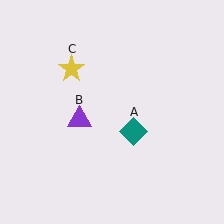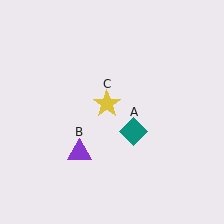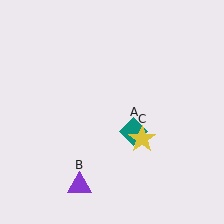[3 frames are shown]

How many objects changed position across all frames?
2 objects changed position: purple triangle (object B), yellow star (object C).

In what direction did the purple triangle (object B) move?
The purple triangle (object B) moved down.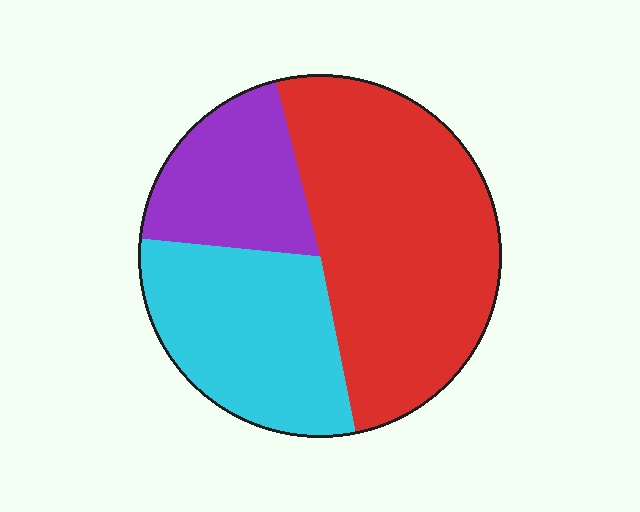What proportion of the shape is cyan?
Cyan covers around 30% of the shape.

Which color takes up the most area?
Red, at roughly 50%.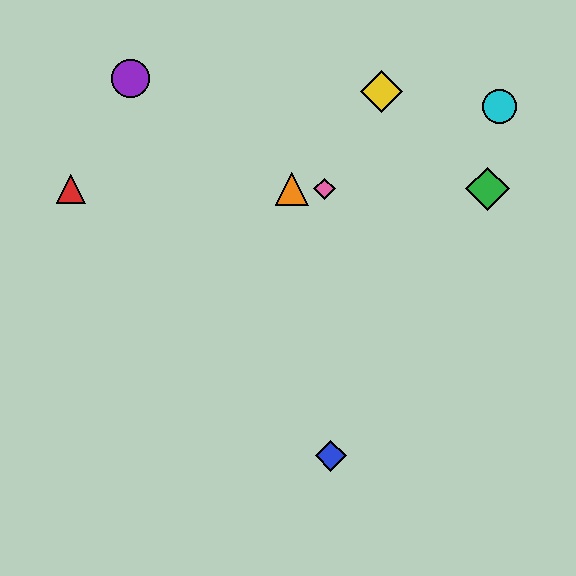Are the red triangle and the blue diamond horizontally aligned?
No, the red triangle is at y≈189 and the blue diamond is at y≈456.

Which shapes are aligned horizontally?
The red triangle, the green diamond, the orange triangle, the pink diamond are aligned horizontally.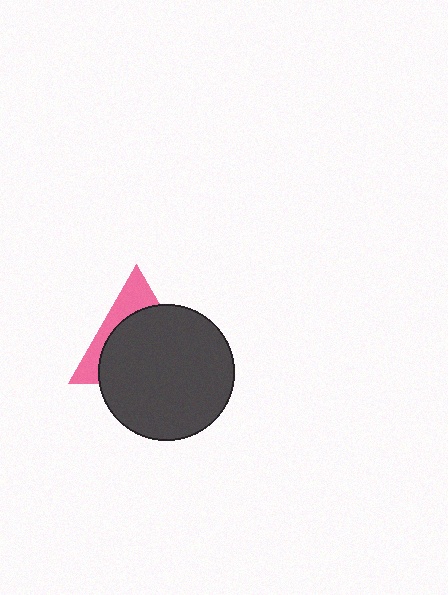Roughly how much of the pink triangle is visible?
A small part of it is visible (roughly 30%).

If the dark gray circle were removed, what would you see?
You would see the complete pink triangle.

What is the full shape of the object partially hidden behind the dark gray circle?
The partially hidden object is a pink triangle.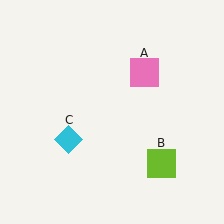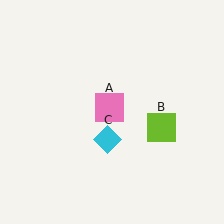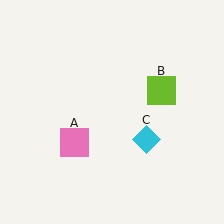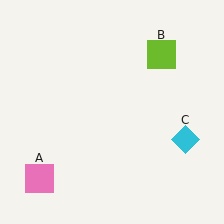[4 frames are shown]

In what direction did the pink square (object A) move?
The pink square (object A) moved down and to the left.